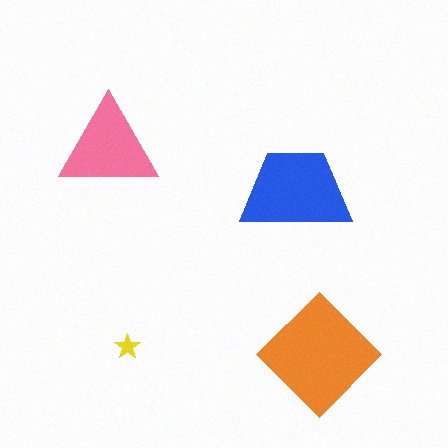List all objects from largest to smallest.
The orange diamond, the blue trapezoid, the pink triangle, the yellow star.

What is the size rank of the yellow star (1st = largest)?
4th.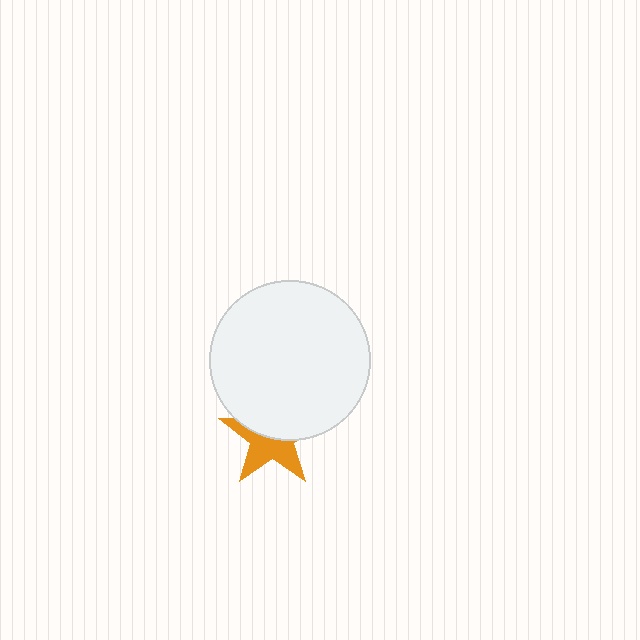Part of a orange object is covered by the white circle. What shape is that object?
It is a star.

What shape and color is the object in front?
The object in front is a white circle.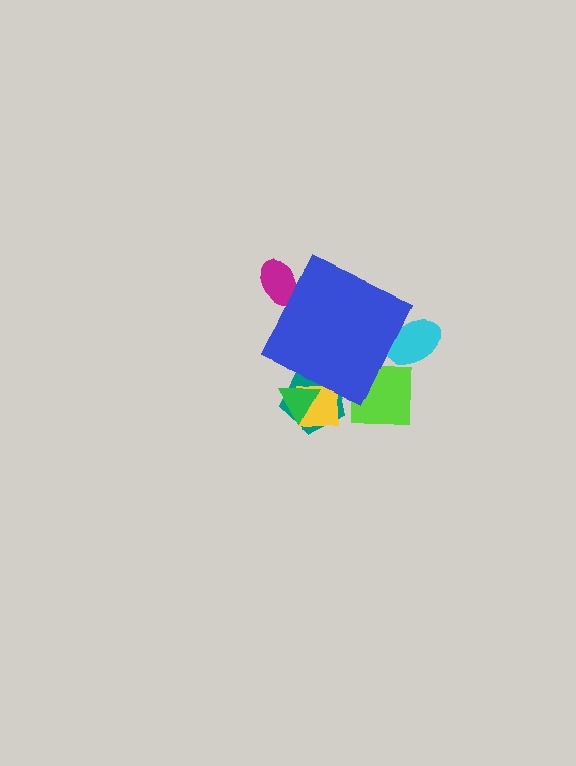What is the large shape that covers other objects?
A blue diamond.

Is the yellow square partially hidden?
Yes, the yellow square is partially hidden behind the blue diamond.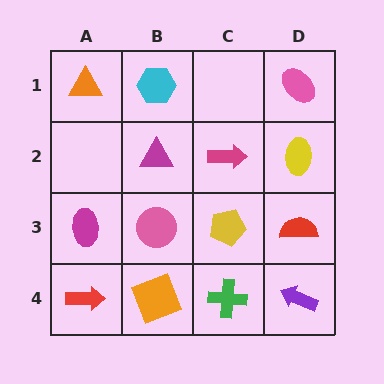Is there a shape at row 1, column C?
No, that cell is empty.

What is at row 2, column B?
A magenta triangle.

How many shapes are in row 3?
4 shapes.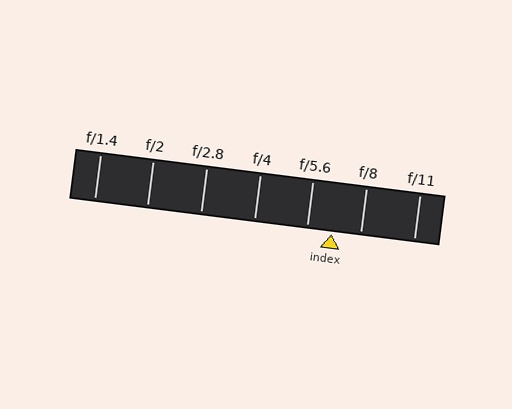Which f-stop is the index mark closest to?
The index mark is closest to f/5.6.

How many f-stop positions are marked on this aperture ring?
There are 7 f-stop positions marked.